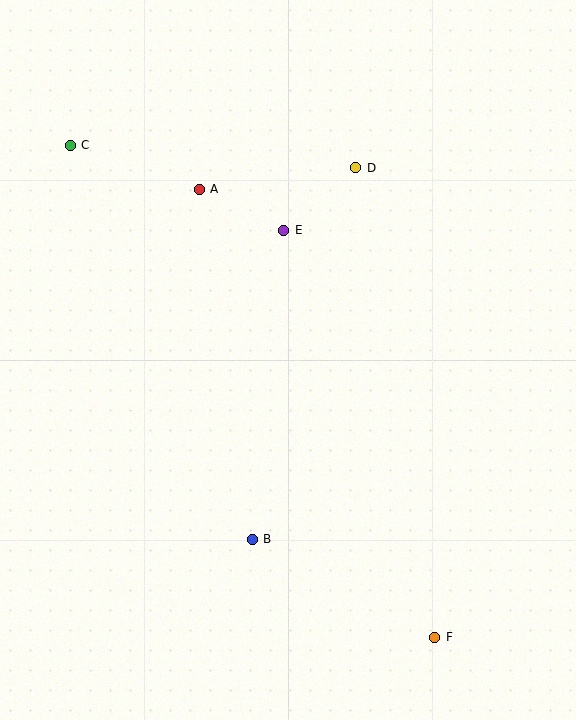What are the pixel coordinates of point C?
Point C is at (70, 145).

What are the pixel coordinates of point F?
Point F is at (435, 637).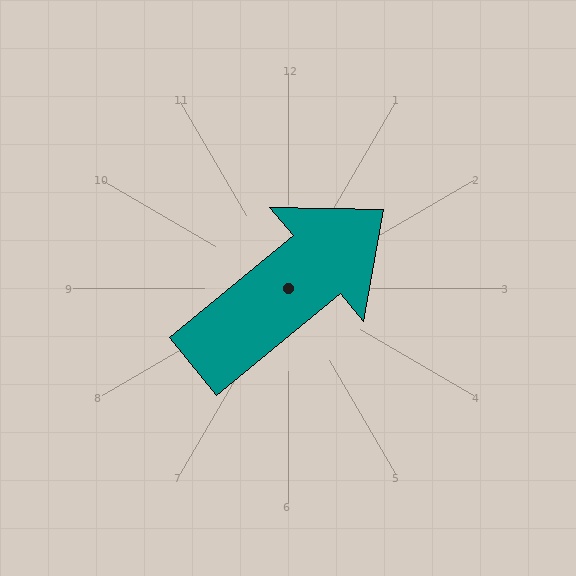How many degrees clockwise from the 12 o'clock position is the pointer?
Approximately 51 degrees.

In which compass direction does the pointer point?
Northeast.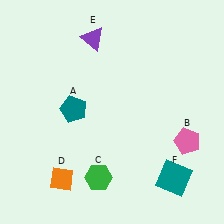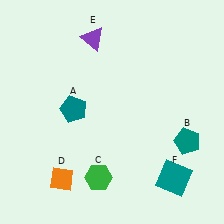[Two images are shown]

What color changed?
The pentagon (B) changed from pink in Image 1 to teal in Image 2.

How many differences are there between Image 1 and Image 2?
There is 1 difference between the two images.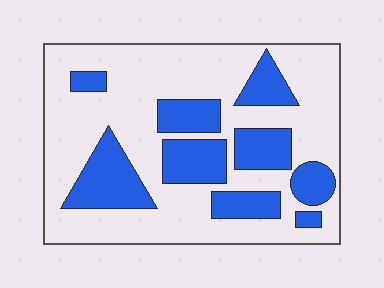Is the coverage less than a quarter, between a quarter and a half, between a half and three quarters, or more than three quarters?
Between a quarter and a half.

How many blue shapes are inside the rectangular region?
9.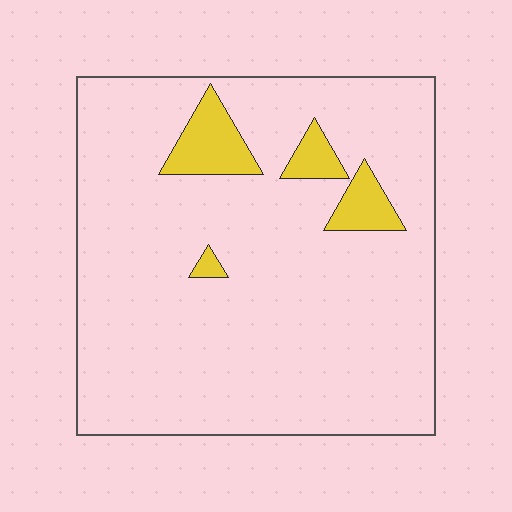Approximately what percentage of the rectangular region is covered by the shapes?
Approximately 10%.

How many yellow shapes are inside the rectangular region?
4.